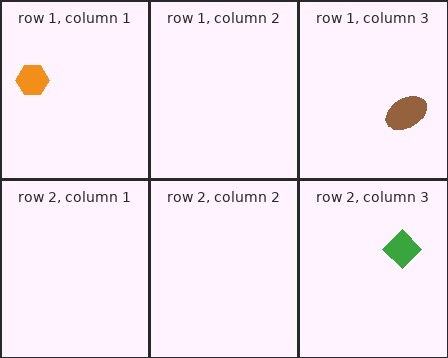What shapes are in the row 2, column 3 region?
The green diamond.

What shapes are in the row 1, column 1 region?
The orange hexagon.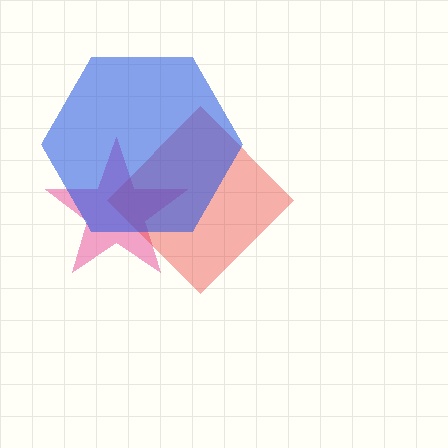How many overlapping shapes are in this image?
There are 3 overlapping shapes in the image.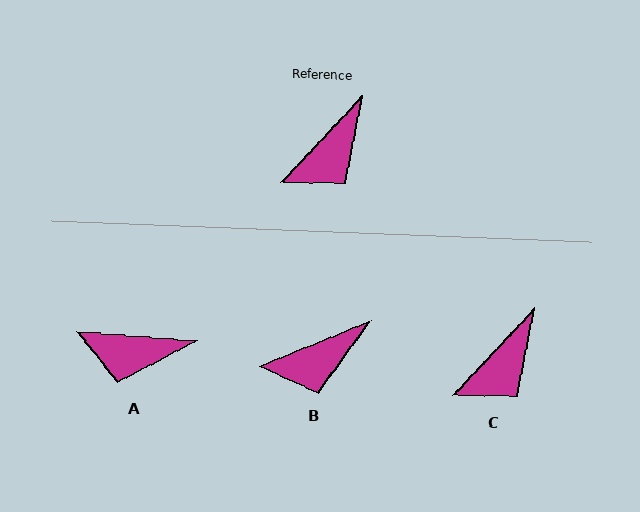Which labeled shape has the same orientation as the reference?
C.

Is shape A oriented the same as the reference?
No, it is off by about 51 degrees.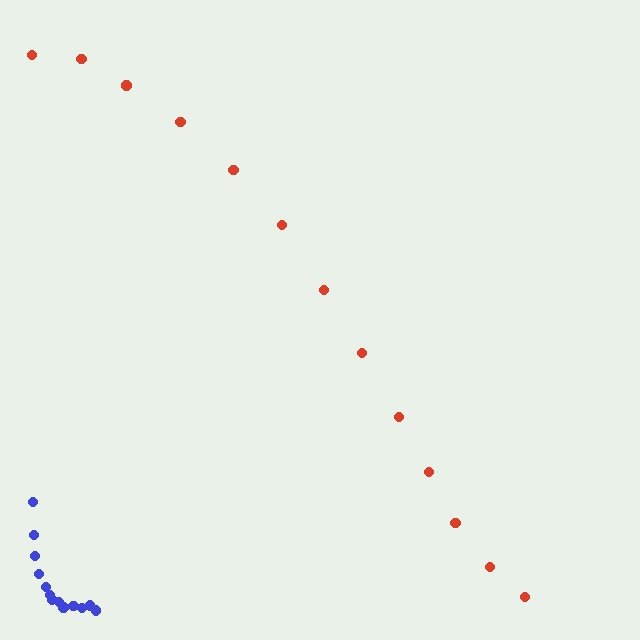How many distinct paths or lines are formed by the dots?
There are 2 distinct paths.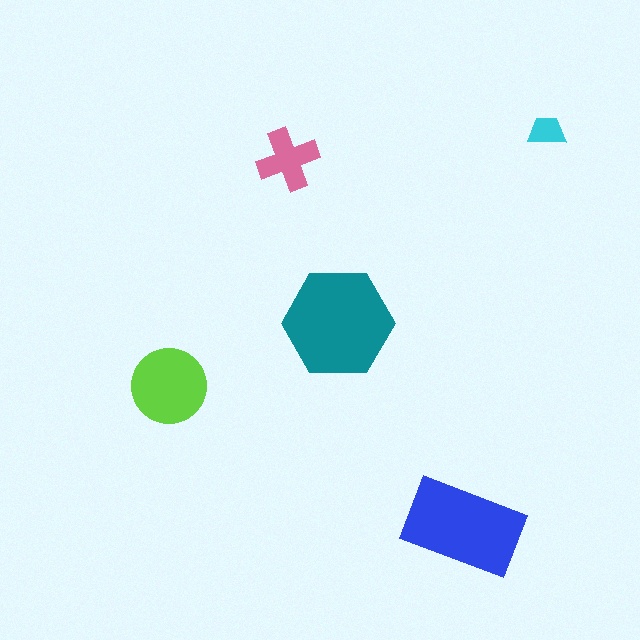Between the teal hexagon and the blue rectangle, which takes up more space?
The teal hexagon.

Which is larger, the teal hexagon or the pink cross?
The teal hexagon.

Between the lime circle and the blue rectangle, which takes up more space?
The blue rectangle.